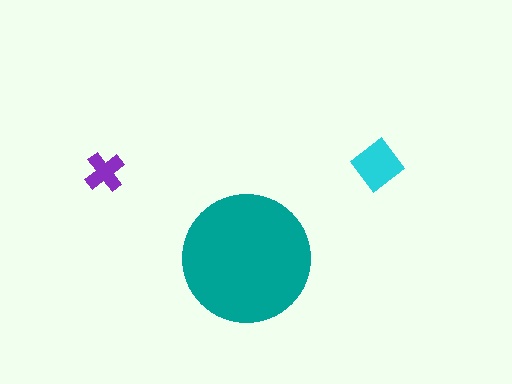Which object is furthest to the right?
The cyan diamond is rightmost.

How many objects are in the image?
There are 3 objects in the image.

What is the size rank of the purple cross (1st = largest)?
3rd.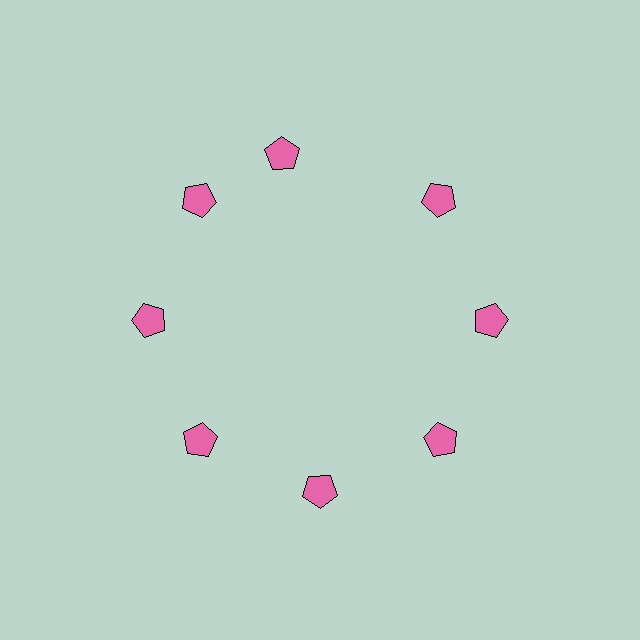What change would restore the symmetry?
The symmetry would be restored by rotating it back into even spacing with its neighbors so that all 8 pentagons sit at equal angles and equal distance from the center.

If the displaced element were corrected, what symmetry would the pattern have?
It would have 8-fold rotational symmetry — the pattern would map onto itself every 45 degrees.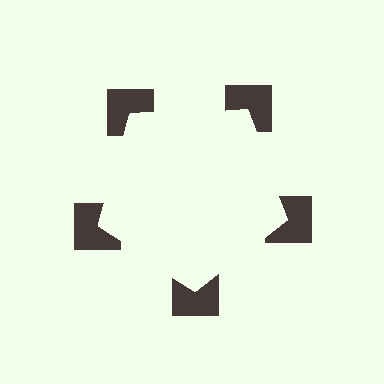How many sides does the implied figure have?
5 sides.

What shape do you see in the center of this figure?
An illusory pentagon — its edges are inferred from the aligned wedge cuts in the notched squares, not physically drawn.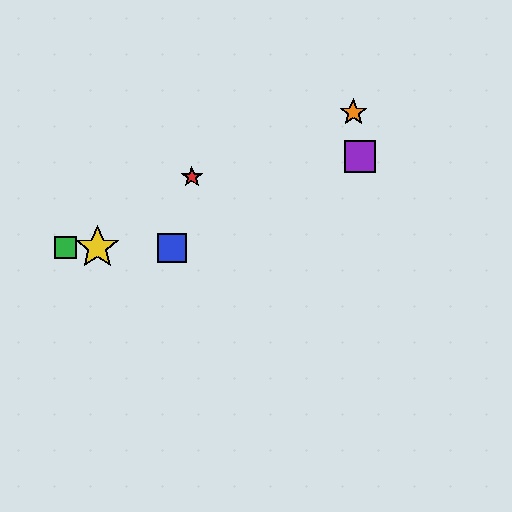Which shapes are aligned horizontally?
The blue square, the green square, the yellow star are aligned horizontally.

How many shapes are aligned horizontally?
3 shapes (the blue square, the green square, the yellow star) are aligned horizontally.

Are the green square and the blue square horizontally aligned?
Yes, both are at y≈248.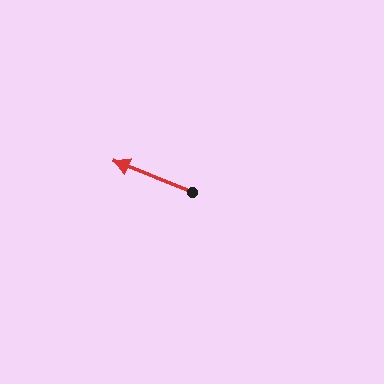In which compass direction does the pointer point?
West.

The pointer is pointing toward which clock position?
Roughly 10 o'clock.